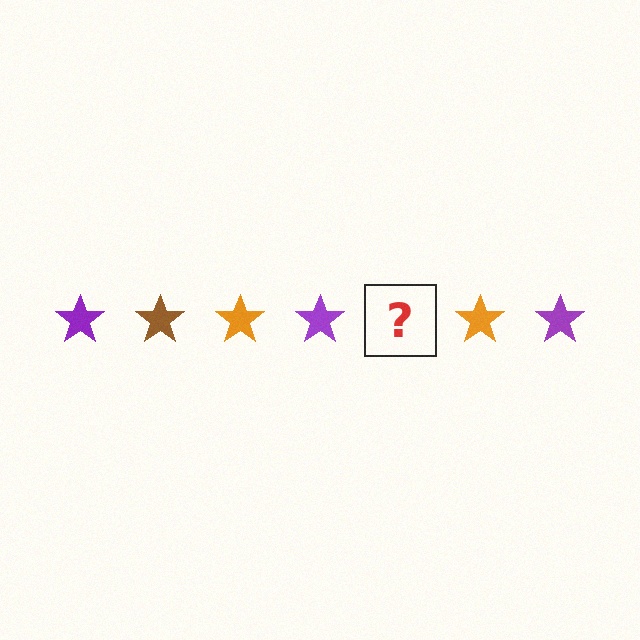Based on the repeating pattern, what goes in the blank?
The blank should be a brown star.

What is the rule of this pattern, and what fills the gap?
The rule is that the pattern cycles through purple, brown, orange stars. The gap should be filled with a brown star.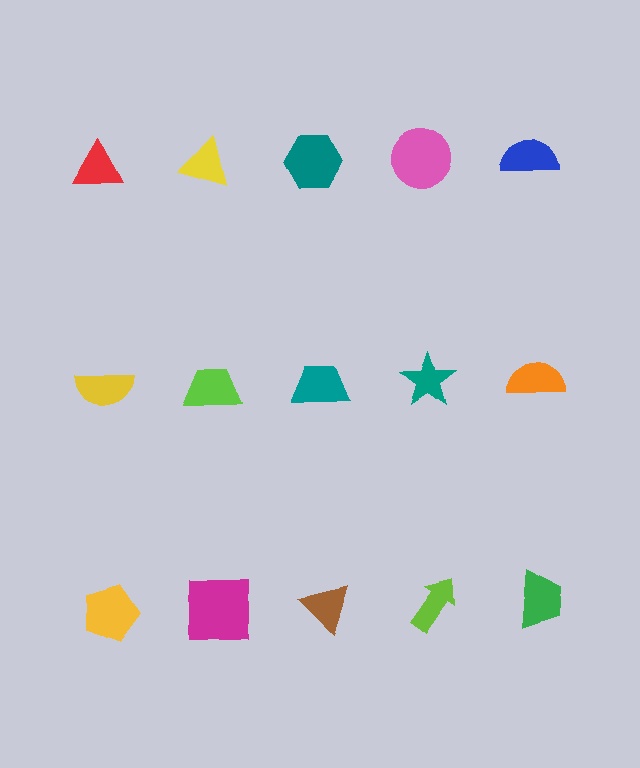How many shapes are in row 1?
5 shapes.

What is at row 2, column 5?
An orange semicircle.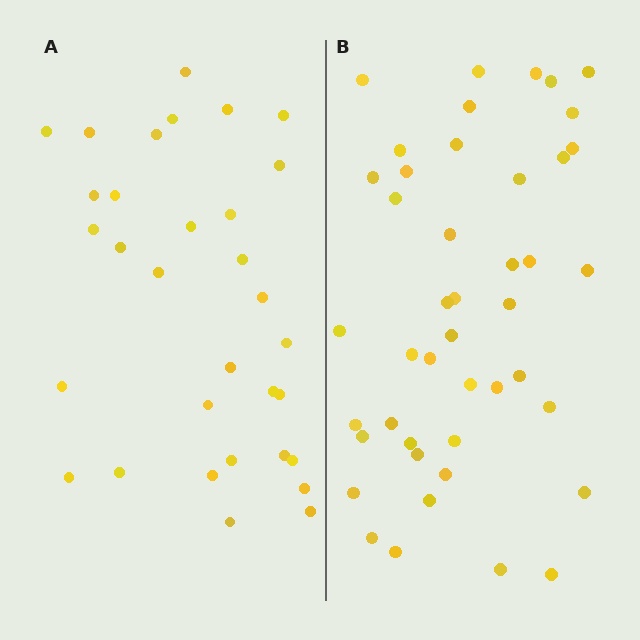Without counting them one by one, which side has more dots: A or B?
Region B (the right region) has more dots.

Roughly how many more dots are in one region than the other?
Region B has roughly 12 or so more dots than region A.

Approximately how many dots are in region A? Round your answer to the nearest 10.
About 30 dots. (The exact count is 32, which rounds to 30.)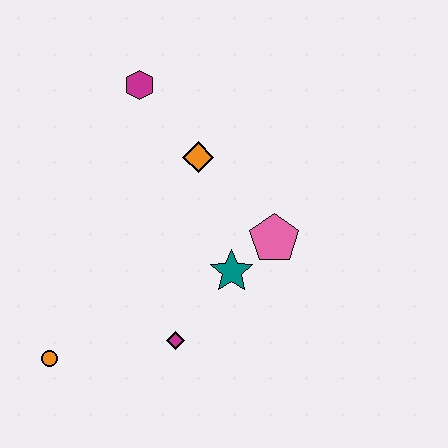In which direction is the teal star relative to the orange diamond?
The teal star is below the orange diamond.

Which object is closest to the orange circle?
The magenta diamond is closest to the orange circle.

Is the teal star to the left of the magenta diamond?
No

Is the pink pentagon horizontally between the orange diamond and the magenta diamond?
No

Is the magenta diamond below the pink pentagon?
Yes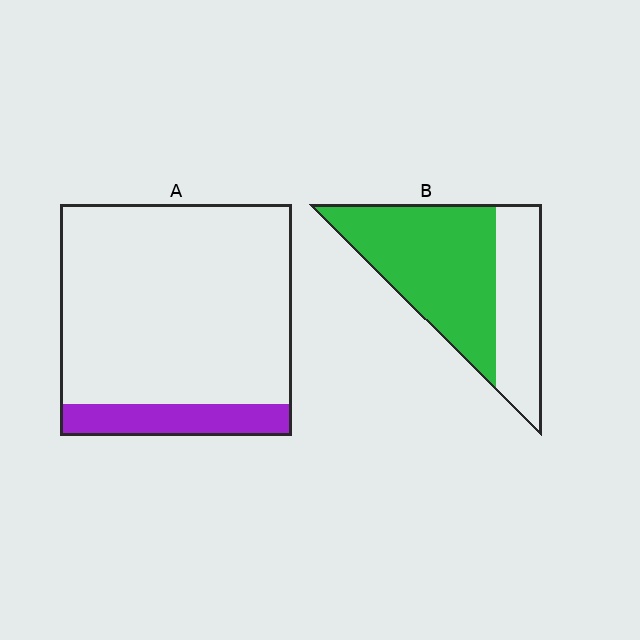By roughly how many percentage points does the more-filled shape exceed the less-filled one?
By roughly 50 percentage points (B over A).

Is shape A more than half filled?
No.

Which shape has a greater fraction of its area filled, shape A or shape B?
Shape B.